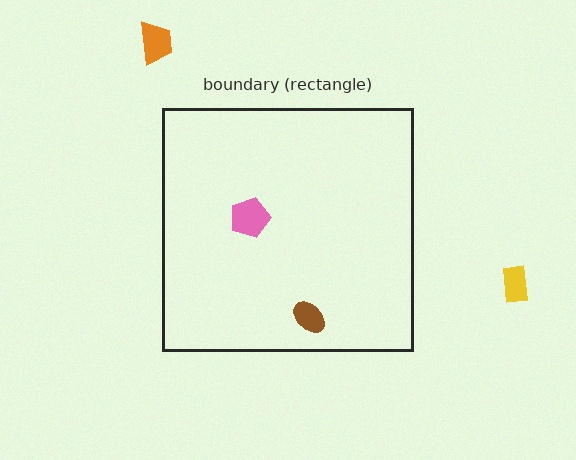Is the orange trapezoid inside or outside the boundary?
Outside.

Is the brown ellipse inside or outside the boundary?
Inside.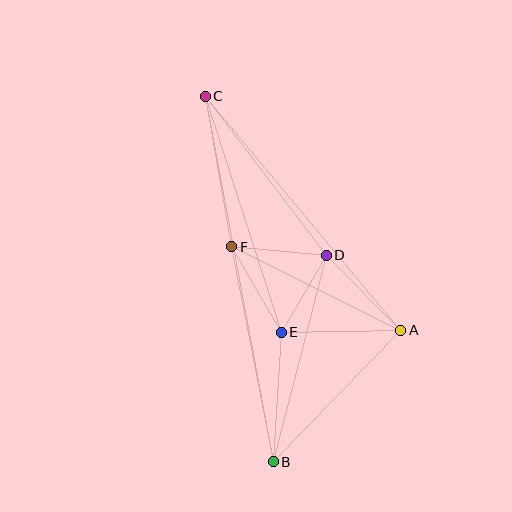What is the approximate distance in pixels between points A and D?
The distance between A and D is approximately 106 pixels.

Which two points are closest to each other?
Points D and E are closest to each other.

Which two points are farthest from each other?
Points B and C are farthest from each other.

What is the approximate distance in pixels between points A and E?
The distance between A and E is approximately 120 pixels.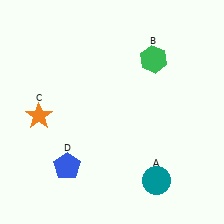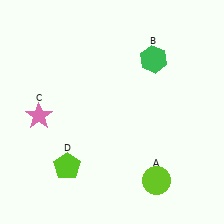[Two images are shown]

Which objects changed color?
A changed from teal to lime. C changed from orange to pink. D changed from blue to lime.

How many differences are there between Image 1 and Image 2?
There are 3 differences between the two images.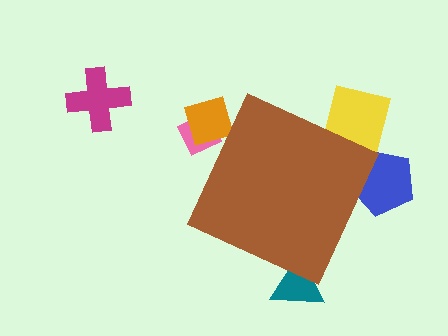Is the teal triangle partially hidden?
Yes, the teal triangle is partially hidden behind the brown diamond.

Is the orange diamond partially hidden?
Yes, the orange diamond is partially hidden behind the brown diamond.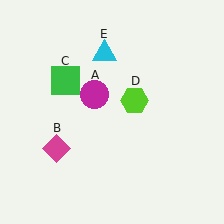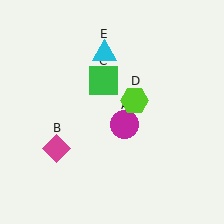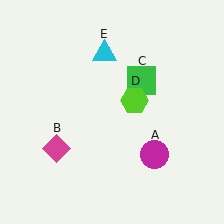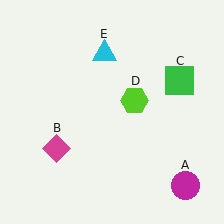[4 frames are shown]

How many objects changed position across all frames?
2 objects changed position: magenta circle (object A), green square (object C).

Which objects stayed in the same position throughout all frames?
Magenta diamond (object B) and lime hexagon (object D) and cyan triangle (object E) remained stationary.